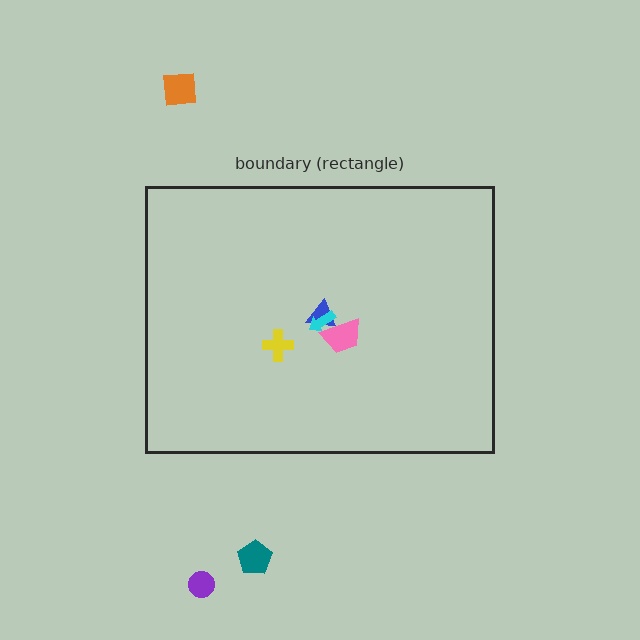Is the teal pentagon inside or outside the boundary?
Outside.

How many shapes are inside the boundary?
4 inside, 3 outside.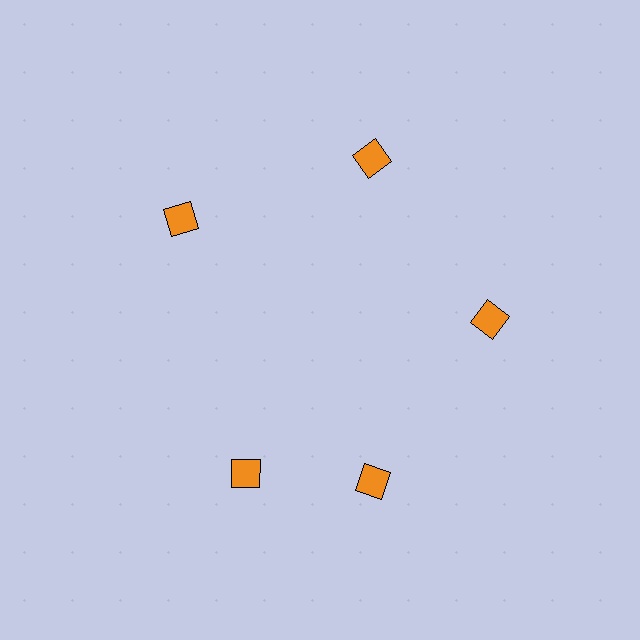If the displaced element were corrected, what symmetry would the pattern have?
It would have 5-fold rotational symmetry — the pattern would map onto itself every 72 degrees.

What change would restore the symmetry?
The symmetry would be restored by rotating it back into even spacing with its neighbors so that all 5 diamonds sit at equal angles and equal distance from the center.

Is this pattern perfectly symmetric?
No. The 5 orange diamonds are arranged in a ring, but one element near the 8 o'clock position is rotated out of alignment along the ring, breaking the 5-fold rotational symmetry.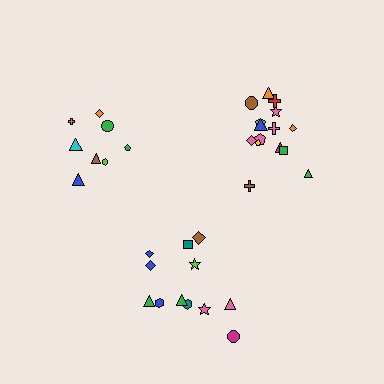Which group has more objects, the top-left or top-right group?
The top-right group.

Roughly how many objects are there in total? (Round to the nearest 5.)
Roughly 35 objects in total.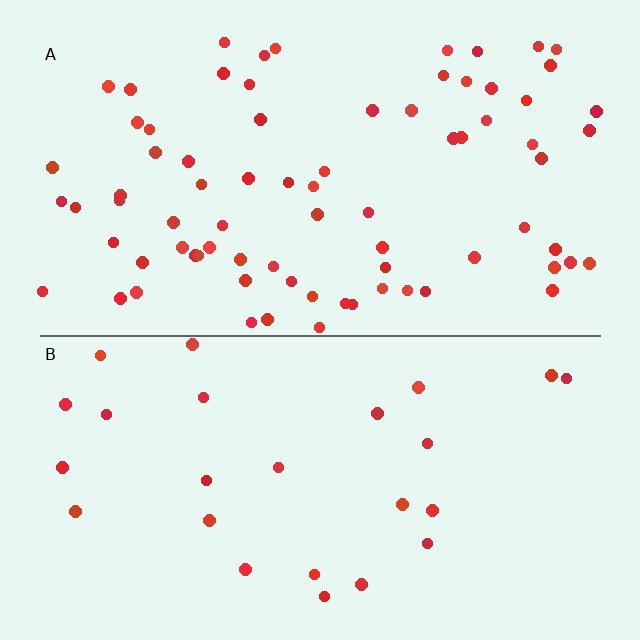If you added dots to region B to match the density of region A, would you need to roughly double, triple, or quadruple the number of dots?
Approximately triple.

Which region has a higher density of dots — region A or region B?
A (the top).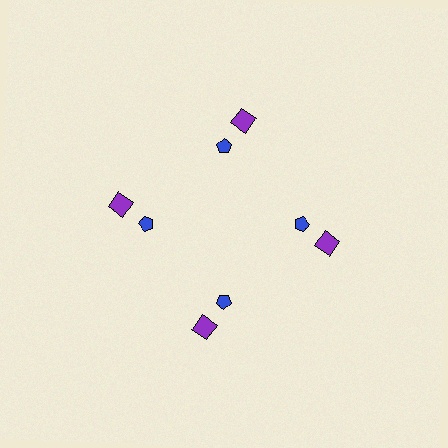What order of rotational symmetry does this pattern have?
This pattern has 4-fold rotational symmetry.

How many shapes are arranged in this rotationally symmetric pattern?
There are 8 shapes, arranged in 4 groups of 2.